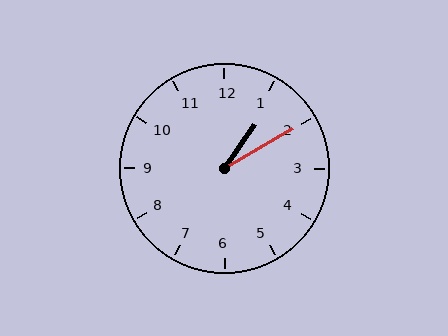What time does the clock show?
1:10.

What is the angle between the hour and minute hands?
Approximately 25 degrees.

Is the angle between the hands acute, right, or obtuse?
It is acute.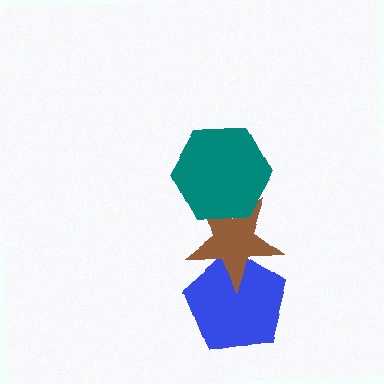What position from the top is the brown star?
The brown star is 2nd from the top.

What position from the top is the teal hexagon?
The teal hexagon is 1st from the top.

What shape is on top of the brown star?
The teal hexagon is on top of the brown star.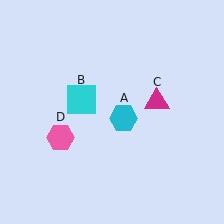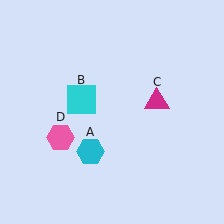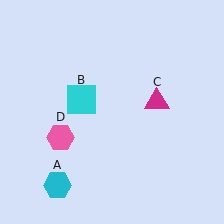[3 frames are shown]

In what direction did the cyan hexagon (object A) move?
The cyan hexagon (object A) moved down and to the left.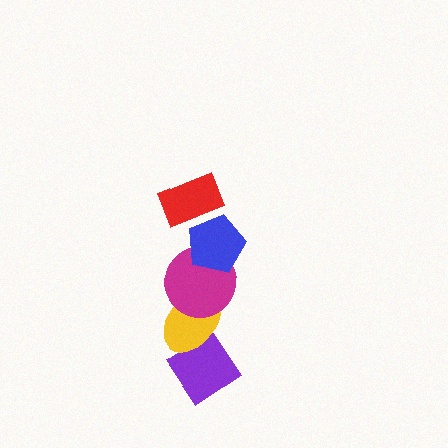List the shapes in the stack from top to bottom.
From top to bottom: the red rectangle, the blue pentagon, the magenta circle, the yellow ellipse, the purple diamond.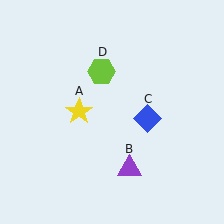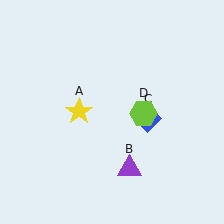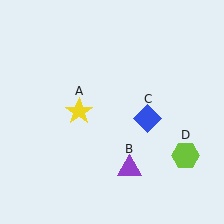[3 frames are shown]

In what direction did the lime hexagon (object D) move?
The lime hexagon (object D) moved down and to the right.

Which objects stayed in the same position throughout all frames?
Yellow star (object A) and purple triangle (object B) and blue diamond (object C) remained stationary.